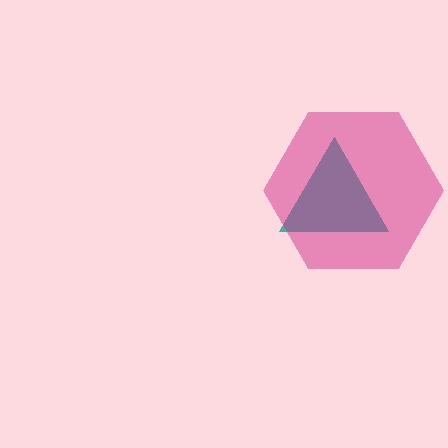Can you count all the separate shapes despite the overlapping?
Yes, there are 2 separate shapes.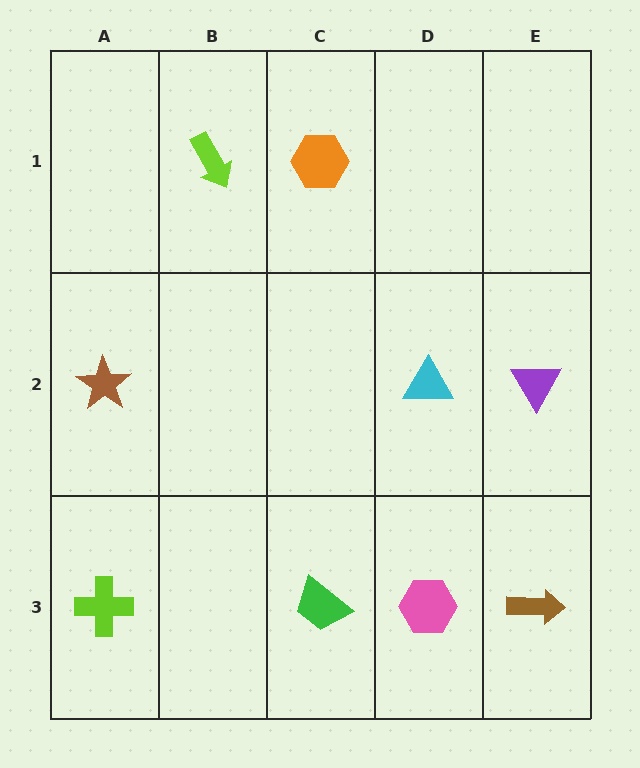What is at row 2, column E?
A purple triangle.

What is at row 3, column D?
A pink hexagon.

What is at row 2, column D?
A cyan triangle.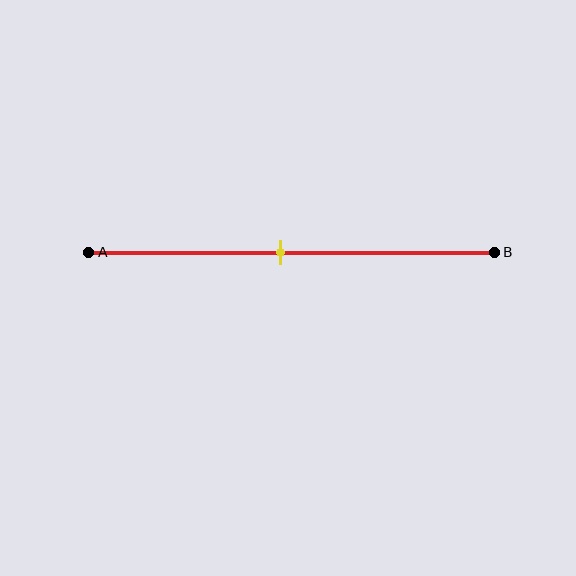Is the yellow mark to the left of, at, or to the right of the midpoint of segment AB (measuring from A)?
The yellow mark is approximately at the midpoint of segment AB.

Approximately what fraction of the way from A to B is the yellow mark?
The yellow mark is approximately 45% of the way from A to B.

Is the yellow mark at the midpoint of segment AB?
Yes, the mark is approximately at the midpoint.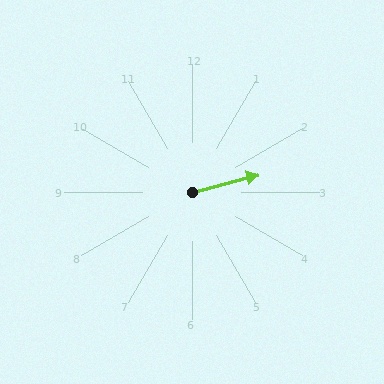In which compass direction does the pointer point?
East.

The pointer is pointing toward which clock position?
Roughly 3 o'clock.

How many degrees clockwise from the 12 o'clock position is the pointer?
Approximately 75 degrees.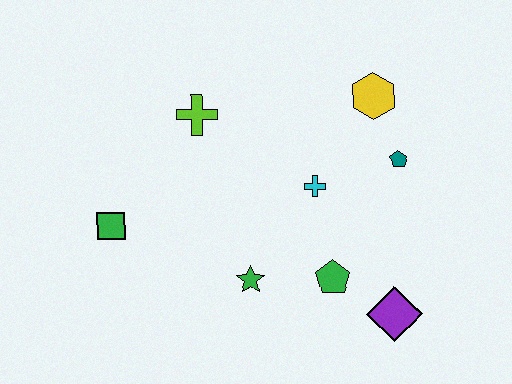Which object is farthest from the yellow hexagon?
The green square is farthest from the yellow hexagon.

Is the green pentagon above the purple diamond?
Yes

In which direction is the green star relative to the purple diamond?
The green star is to the left of the purple diamond.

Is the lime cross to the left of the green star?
Yes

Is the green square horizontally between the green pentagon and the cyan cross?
No